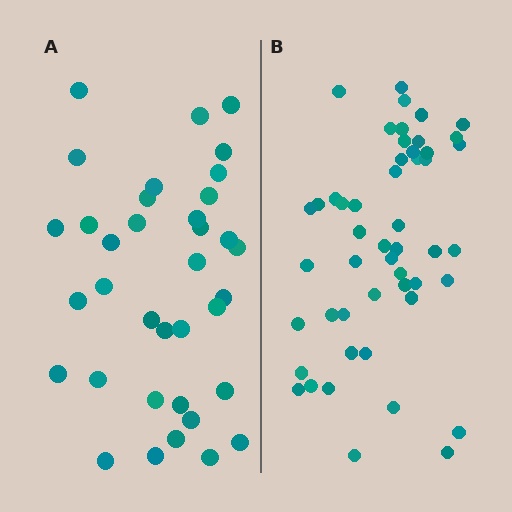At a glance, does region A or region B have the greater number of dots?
Region B (the right region) has more dots.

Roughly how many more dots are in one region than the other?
Region B has approximately 15 more dots than region A.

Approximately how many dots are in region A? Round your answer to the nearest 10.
About 40 dots. (The exact count is 36, which rounds to 40.)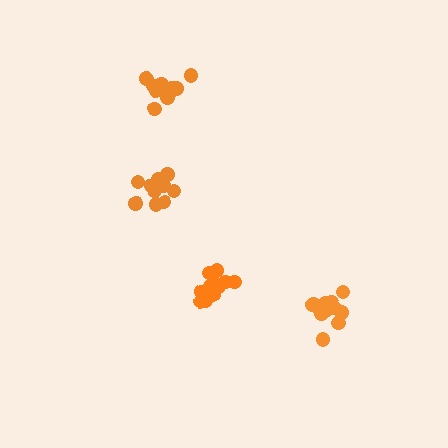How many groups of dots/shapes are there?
There are 4 groups.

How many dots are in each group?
Group 1: 12 dots, Group 2: 12 dots, Group 3: 11 dots, Group 4: 11 dots (46 total).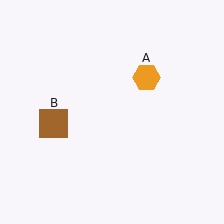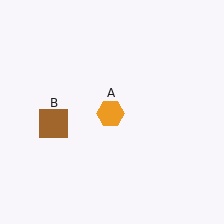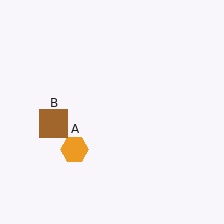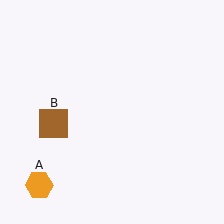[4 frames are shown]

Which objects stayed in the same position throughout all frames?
Brown square (object B) remained stationary.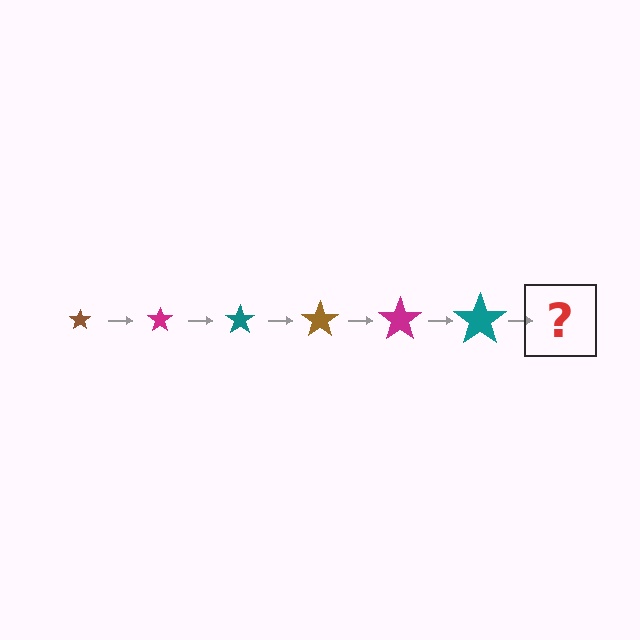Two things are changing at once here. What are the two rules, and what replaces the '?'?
The two rules are that the star grows larger each step and the color cycles through brown, magenta, and teal. The '?' should be a brown star, larger than the previous one.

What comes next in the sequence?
The next element should be a brown star, larger than the previous one.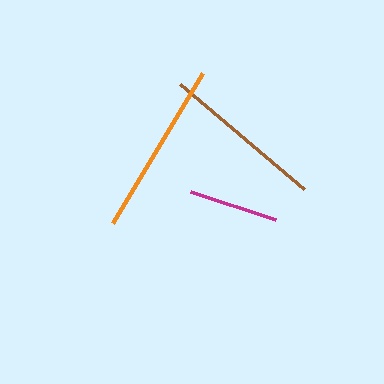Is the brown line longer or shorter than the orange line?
The orange line is longer than the brown line.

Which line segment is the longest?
The orange line is the longest at approximately 174 pixels.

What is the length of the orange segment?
The orange segment is approximately 174 pixels long.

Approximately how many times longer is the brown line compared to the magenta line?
The brown line is approximately 1.8 times the length of the magenta line.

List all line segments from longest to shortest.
From longest to shortest: orange, brown, magenta.